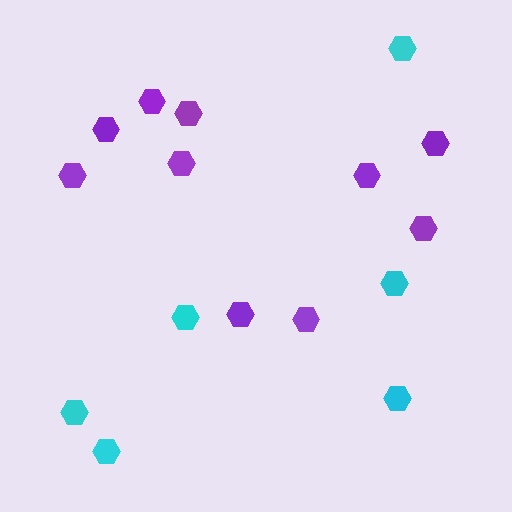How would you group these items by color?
There are 2 groups: one group of cyan hexagons (6) and one group of purple hexagons (10).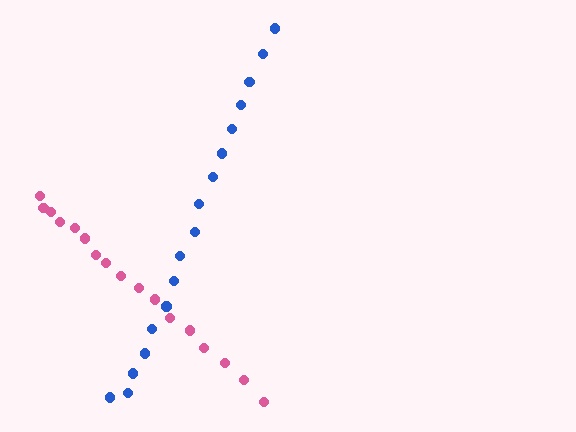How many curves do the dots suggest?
There are 2 distinct paths.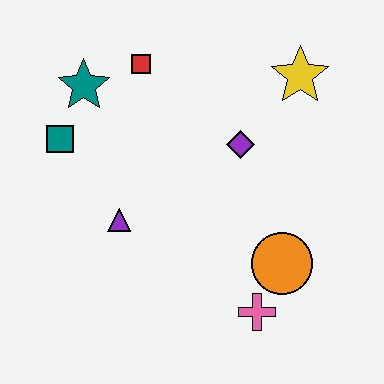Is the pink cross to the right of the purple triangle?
Yes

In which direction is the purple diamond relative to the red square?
The purple diamond is to the right of the red square.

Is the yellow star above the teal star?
Yes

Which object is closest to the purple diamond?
The yellow star is closest to the purple diamond.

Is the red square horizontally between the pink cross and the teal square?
Yes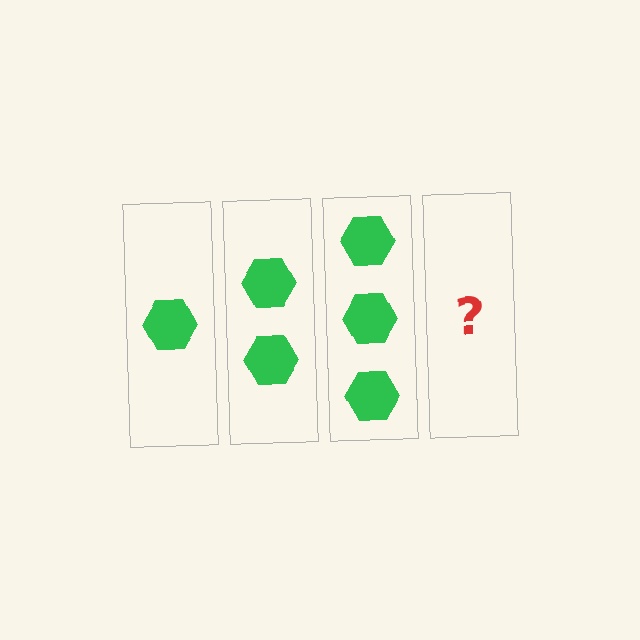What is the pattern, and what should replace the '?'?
The pattern is that each step adds one more hexagon. The '?' should be 4 hexagons.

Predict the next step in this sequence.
The next step is 4 hexagons.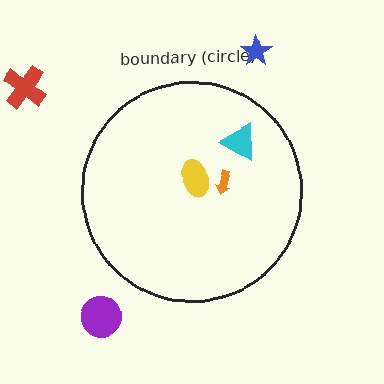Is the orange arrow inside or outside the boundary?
Inside.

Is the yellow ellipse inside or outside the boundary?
Inside.